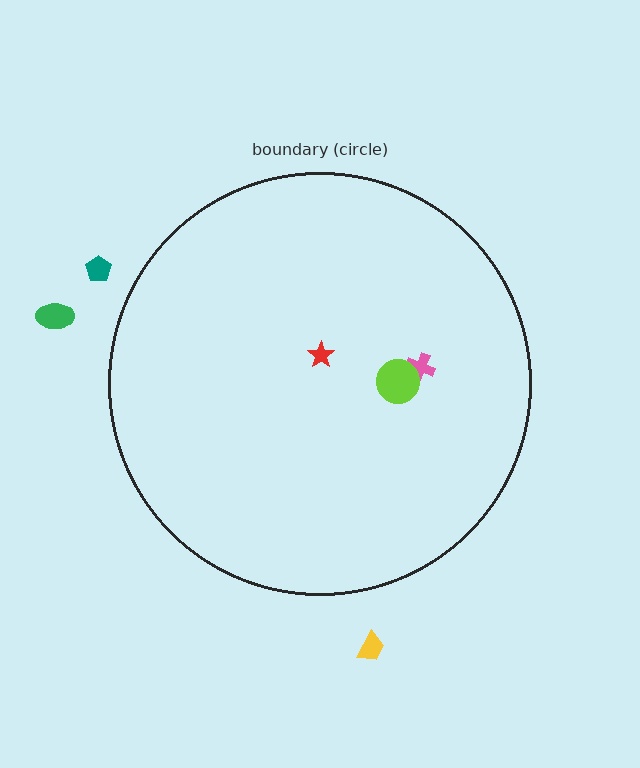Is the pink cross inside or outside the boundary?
Inside.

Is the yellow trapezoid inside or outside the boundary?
Outside.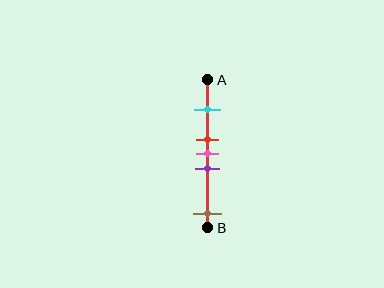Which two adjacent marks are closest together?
The red and pink marks are the closest adjacent pair.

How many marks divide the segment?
There are 5 marks dividing the segment.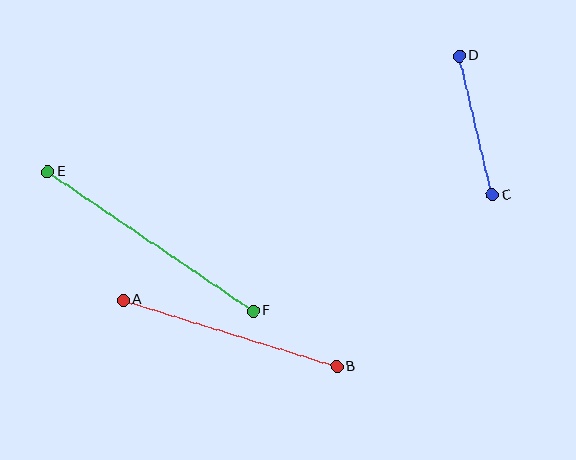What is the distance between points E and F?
The distance is approximately 248 pixels.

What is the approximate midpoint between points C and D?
The midpoint is at approximately (476, 125) pixels.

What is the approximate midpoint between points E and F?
The midpoint is at approximately (150, 241) pixels.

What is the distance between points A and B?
The distance is approximately 224 pixels.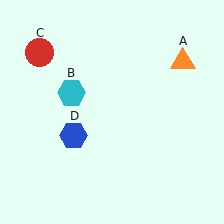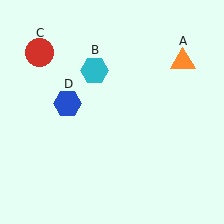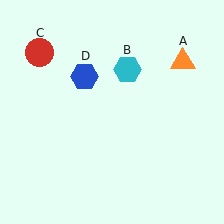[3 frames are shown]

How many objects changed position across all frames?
2 objects changed position: cyan hexagon (object B), blue hexagon (object D).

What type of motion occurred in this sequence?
The cyan hexagon (object B), blue hexagon (object D) rotated clockwise around the center of the scene.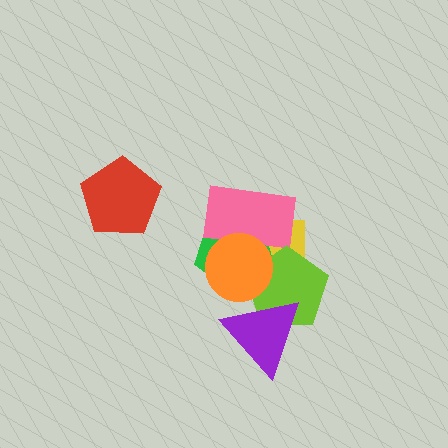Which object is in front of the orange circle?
The purple triangle is in front of the orange circle.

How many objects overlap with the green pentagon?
4 objects overlap with the green pentagon.